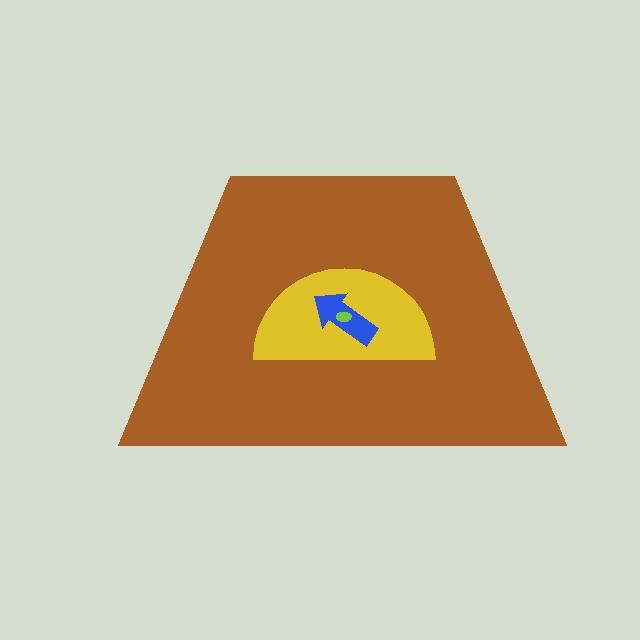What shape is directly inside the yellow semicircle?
The blue arrow.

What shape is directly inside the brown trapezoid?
The yellow semicircle.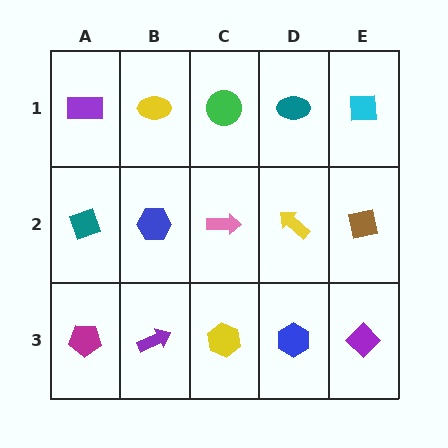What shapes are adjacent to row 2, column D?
A teal ellipse (row 1, column D), a blue hexagon (row 3, column D), a pink arrow (row 2, column C), a brown square (row 2, column E).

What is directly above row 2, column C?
A green circle.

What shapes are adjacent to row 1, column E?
A brown square (row 2, column E), a teal ellipse (row 1, column D).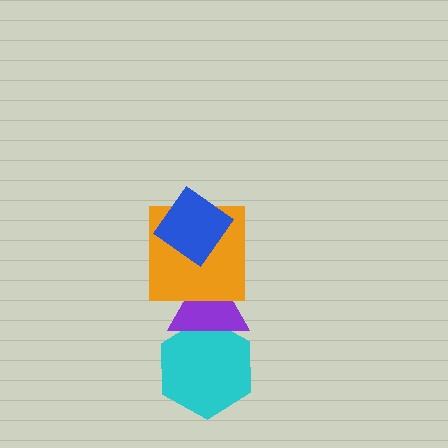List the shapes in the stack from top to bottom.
From top to bottom: the blue diamond, the orange square, the purple triangle, the cyan hexagon.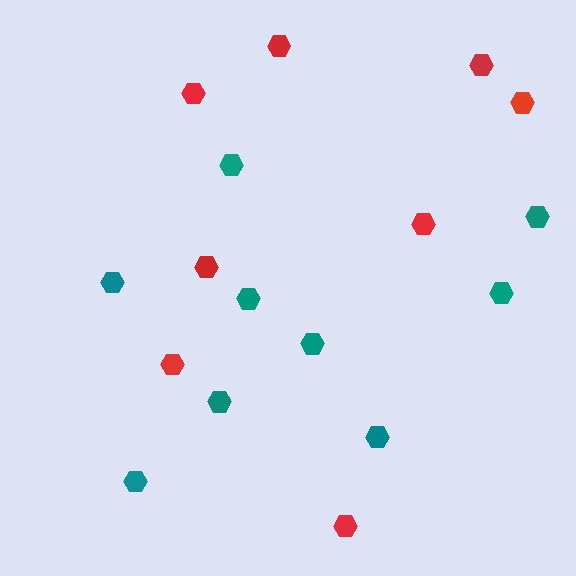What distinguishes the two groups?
There are 2 groups: one group of teal hexagons (9) and one group of red hexagons (8).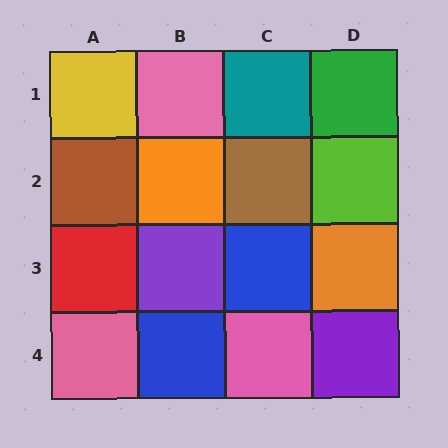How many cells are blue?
2 cells are blue.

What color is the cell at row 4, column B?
Blue.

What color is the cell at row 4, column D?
Purple.